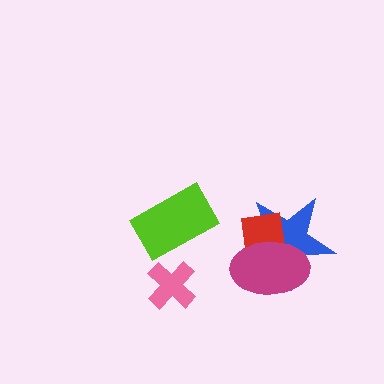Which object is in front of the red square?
The magenta ellipse is in front of the red square.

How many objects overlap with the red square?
2 objects overlap with the red square.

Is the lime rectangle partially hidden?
No, no other shape covers it.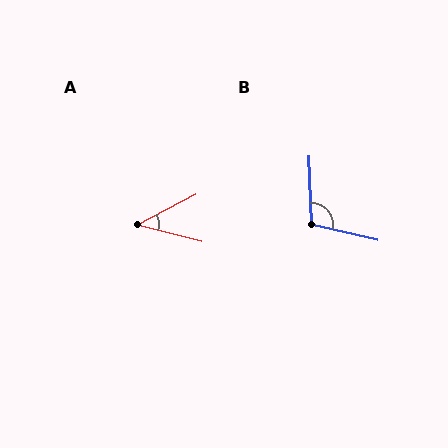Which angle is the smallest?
A, at approximately 42 degrees.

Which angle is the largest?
B, at approximately 105 degrees.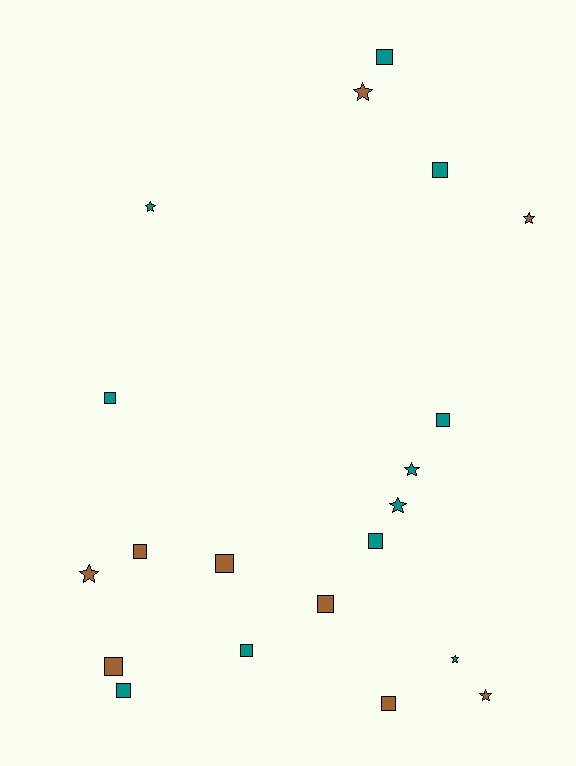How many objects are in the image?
There are 20 objects.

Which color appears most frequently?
Teal, with 11 objects.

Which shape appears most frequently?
Square, with 12 objects.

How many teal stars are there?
There are 4 teal stars.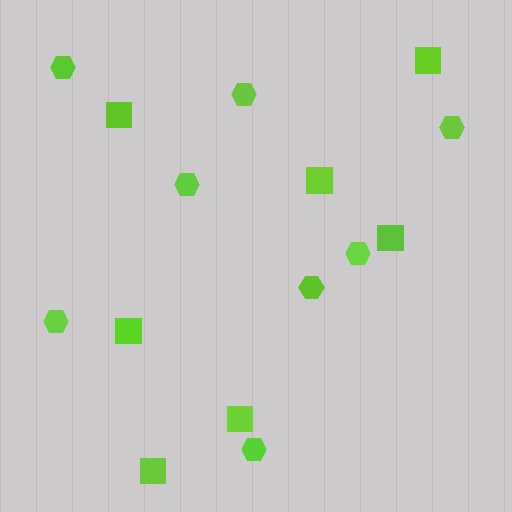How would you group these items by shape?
There are 2 groups: one group of hexagons (8) and one group of squares (7).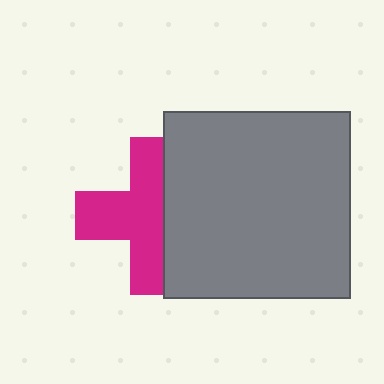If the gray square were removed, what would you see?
You would see the complete magenta cross.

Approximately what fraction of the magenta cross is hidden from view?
Roughly 38% of the magenta cross is hidden behind the gray square.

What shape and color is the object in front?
The object in front is a gray square.